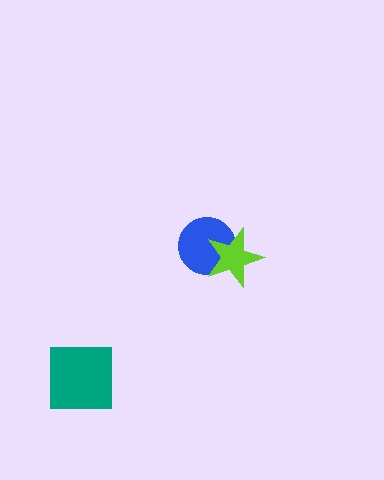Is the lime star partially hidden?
No, no other shape covers it.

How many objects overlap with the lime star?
1 object overlaps with the lime star.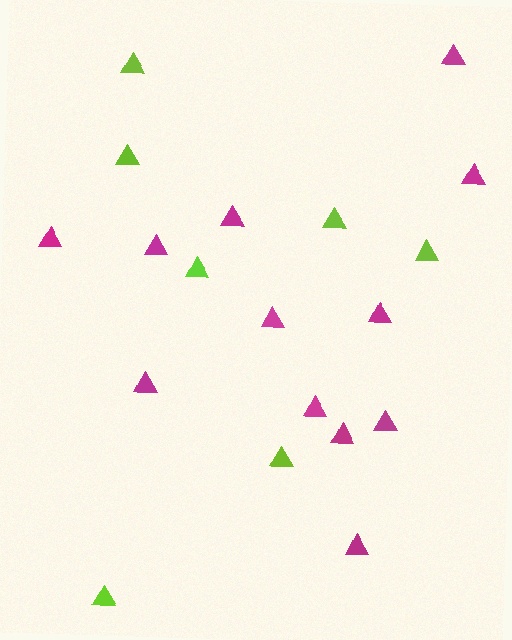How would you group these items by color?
There are 2 groups: one group of magenta triangles (12) and one group of lime triangles (7).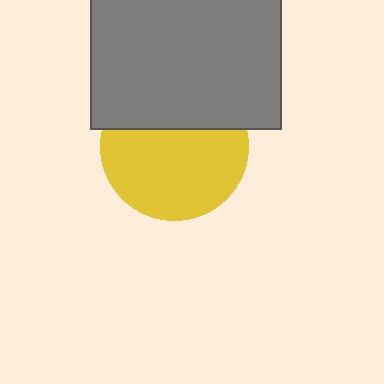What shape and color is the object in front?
The object in front is a gray square.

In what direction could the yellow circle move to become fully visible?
The yellow circle could move down. That would shift it out from behind the gray square entirely.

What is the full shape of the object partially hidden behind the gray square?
The partially hidden object is a yellow circle.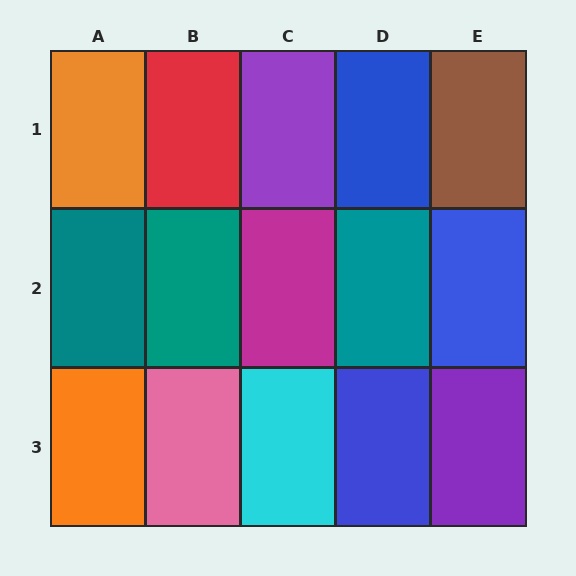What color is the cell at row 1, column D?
Blue.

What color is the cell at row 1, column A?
Orange.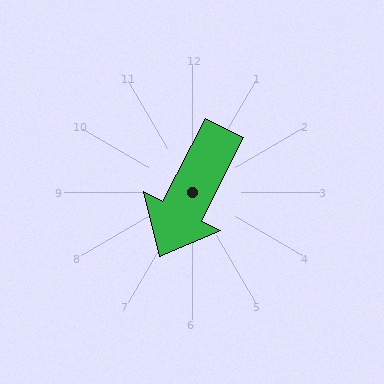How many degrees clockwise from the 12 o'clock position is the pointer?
Approximately 207 degrees.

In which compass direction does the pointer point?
Southwest.